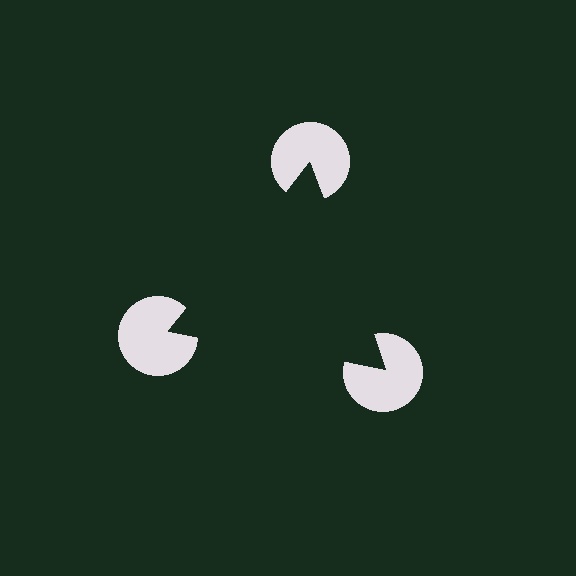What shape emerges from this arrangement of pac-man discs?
An illusory triangle — its edges are inferred from the aligned wedge cuts in the pac-man discs, not physically drawn.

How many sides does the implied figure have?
3 sides.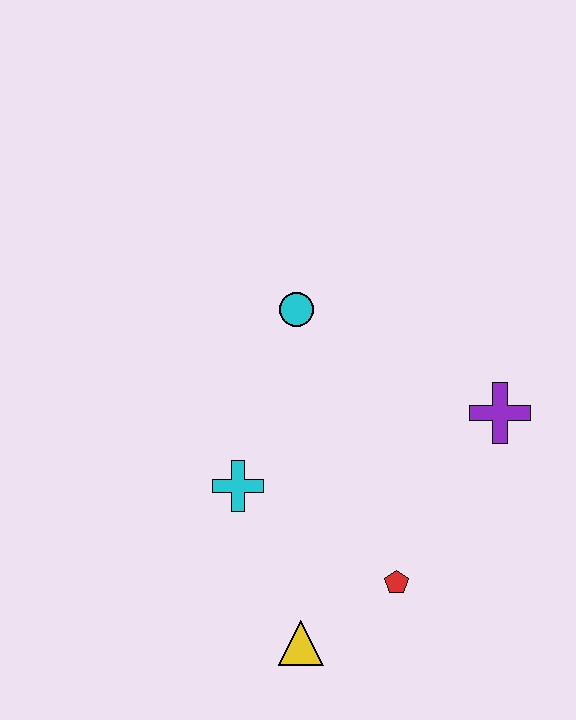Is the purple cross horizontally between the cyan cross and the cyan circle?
No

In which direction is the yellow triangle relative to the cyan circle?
The yellow triangle is below the cyan circle.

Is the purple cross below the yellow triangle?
No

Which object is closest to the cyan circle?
The cyan cross is closest to the cyan circle.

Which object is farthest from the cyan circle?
The yellow triangle is farthest from the cyan circle.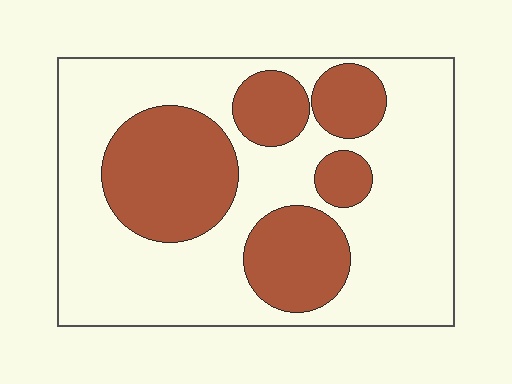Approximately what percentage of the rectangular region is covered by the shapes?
Approximately 35%.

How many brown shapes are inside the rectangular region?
5.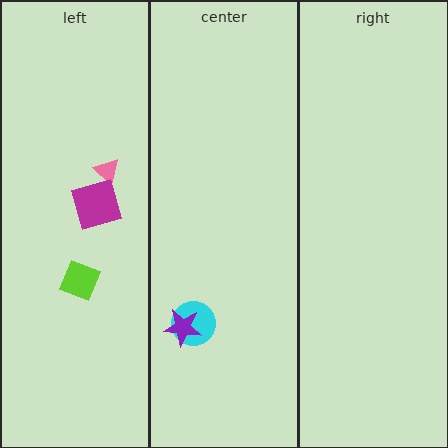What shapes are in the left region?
The pink triangle, the magenta square, the lime diamond.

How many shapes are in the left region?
3.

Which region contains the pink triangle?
The left region.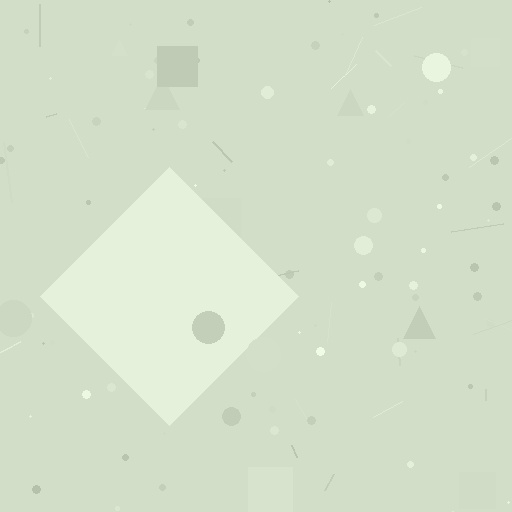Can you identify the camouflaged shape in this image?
The camouflaged shape is a diamond.